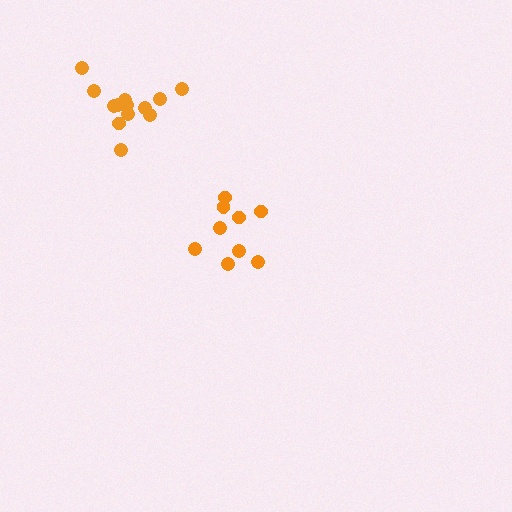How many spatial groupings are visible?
There are 2 spatial groupings.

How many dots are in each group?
Group 1: 9 dots, Group 2: 14 dots (23 total).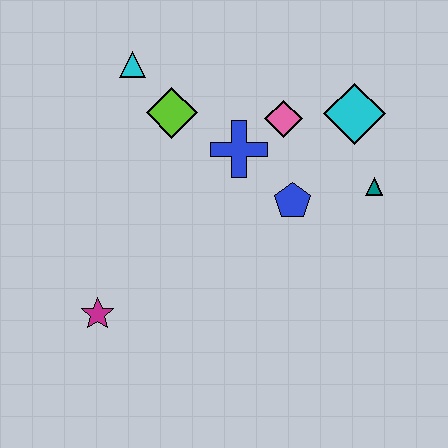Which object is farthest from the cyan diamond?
The magenta star is farthest from the cyan diamond.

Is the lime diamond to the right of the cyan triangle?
Yes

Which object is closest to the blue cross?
The pink diamond is closest to the blue cross.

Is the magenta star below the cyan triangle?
Yes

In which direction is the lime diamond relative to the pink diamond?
The lime diamond is to the left of the pink diamond.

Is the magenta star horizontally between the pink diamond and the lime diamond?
No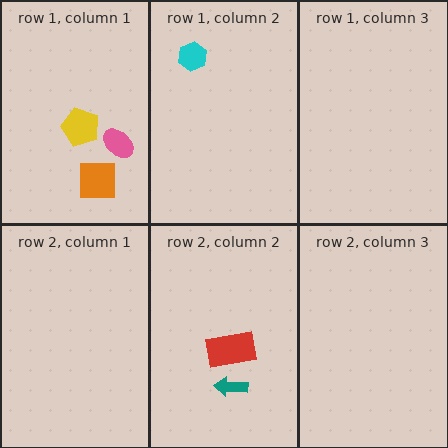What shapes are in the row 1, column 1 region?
The pink ellipse, the yellow pentagon, the orange square.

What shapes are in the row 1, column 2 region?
The cyan hexagon.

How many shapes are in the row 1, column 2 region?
1.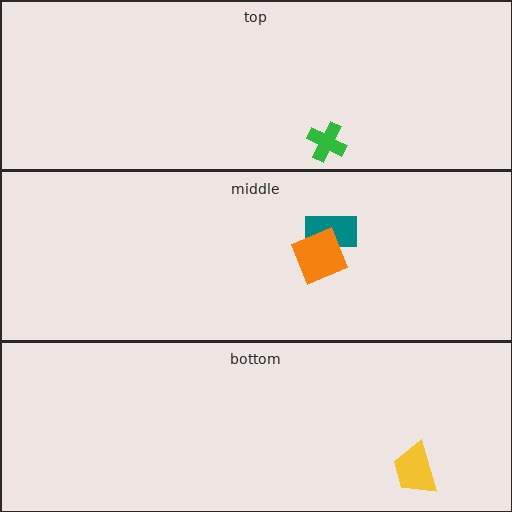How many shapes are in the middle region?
2.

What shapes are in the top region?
The green cross.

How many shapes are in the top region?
1.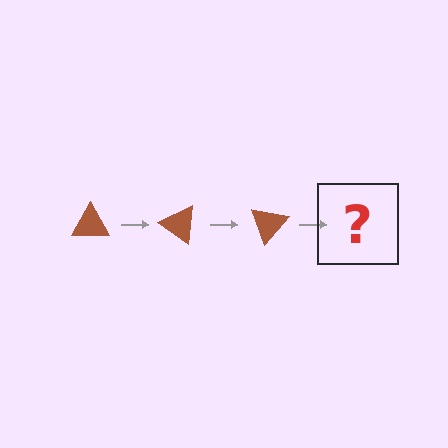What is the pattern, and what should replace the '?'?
The pattern is that the triangle rotates 35 degrees each step. The '?' should be a brown triangle rotated 105 degrees.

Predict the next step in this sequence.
The next step is a brown triangle rotated 105 degrees.